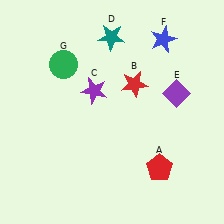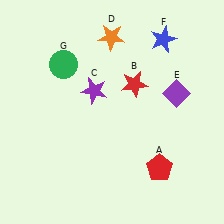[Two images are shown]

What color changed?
The star (D) changed from teal in Image 1 to orange in Image 2.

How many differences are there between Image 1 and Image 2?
There is 1 difference between the two images.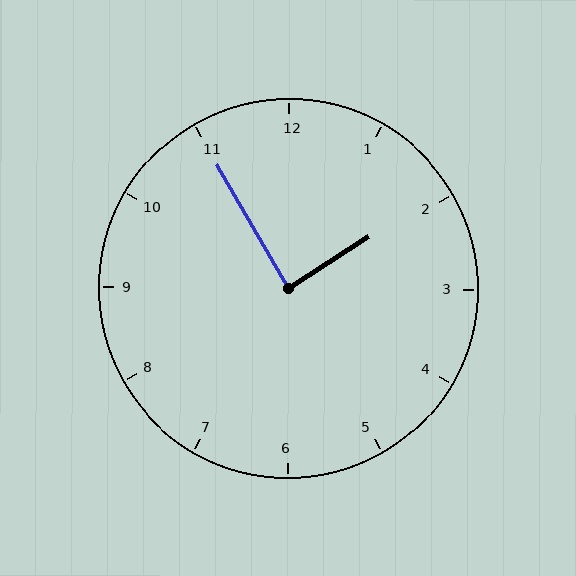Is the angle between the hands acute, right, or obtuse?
It is right.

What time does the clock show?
1:55.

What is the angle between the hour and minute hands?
Approximately 88 degrees.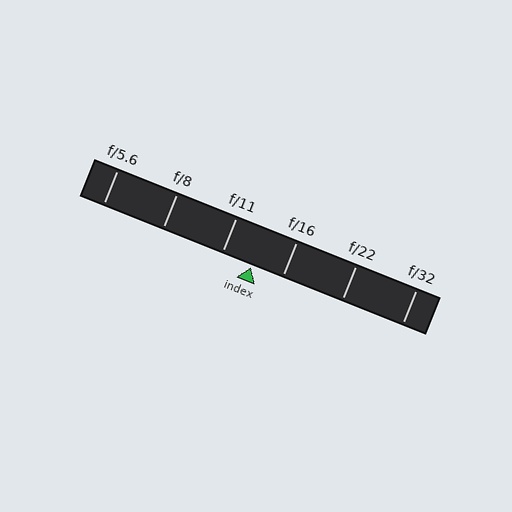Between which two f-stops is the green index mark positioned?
The index mark is between f/11 and f/16.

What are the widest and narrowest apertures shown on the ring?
The widest aperture shown is f/5.6 and the narrowest is f/32.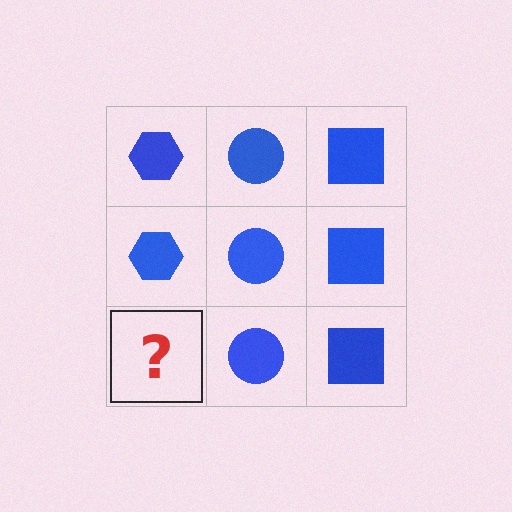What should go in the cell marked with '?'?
The missing cell should contain a blue hexagon.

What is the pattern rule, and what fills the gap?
The rule is that each column has a consistent shape. The gap should be filled with a blue hexagon.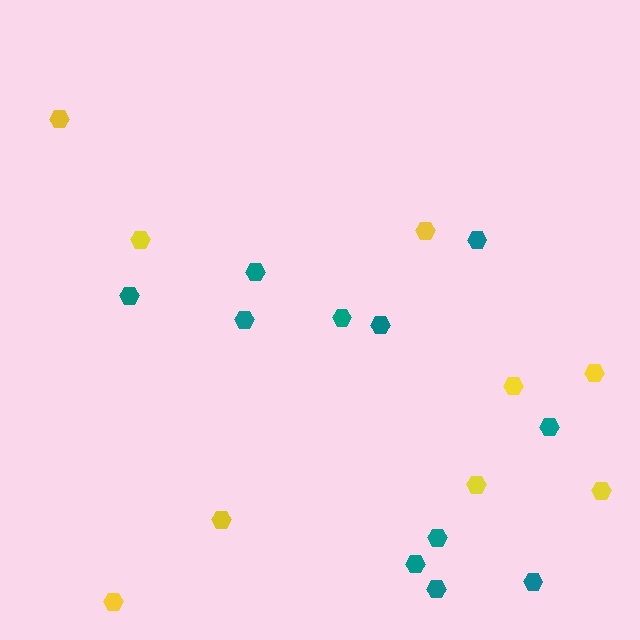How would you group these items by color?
There are 2 groups: one group of yellow hexagons (9) and one group of teal hexagons (11).